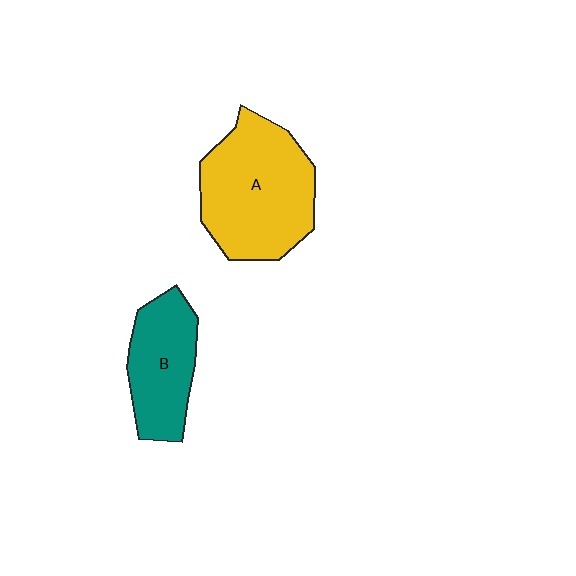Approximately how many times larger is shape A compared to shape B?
Approximately 1.6 times.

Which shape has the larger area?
Shape A (yellow).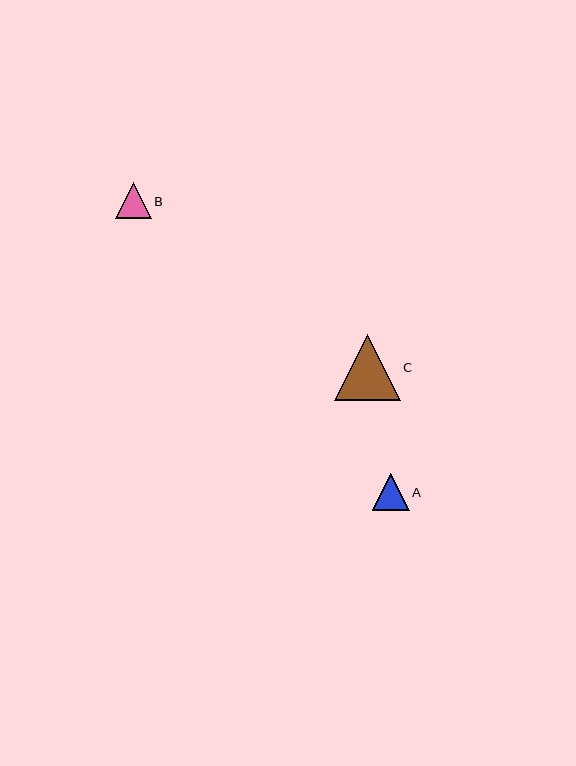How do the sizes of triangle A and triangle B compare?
Triangle A and triangle B are approximately the same size.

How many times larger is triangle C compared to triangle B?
Triangle C is approximately 1.8 times the size of triangle B.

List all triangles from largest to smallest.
From largest to smallest: C, A, B.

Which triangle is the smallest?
Triangle B is the smallest with a size of approximately 36 pixels.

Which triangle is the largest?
Triangle C is the largest with a size of approximately 66 pixels.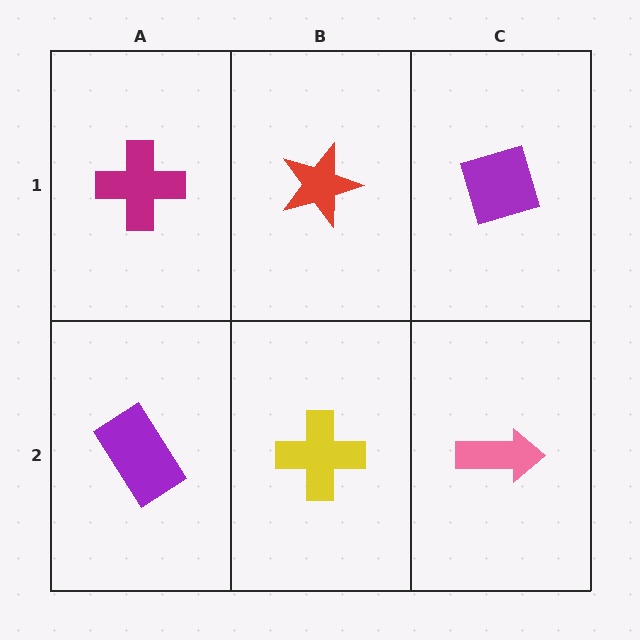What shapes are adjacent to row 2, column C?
A purple diamond (row 1, column C), a yellow cross (row 2, column B).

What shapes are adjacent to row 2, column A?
A magenta cross (row 1, column A), a yellow cross (row 2, column B).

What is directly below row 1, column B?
A yellow cross.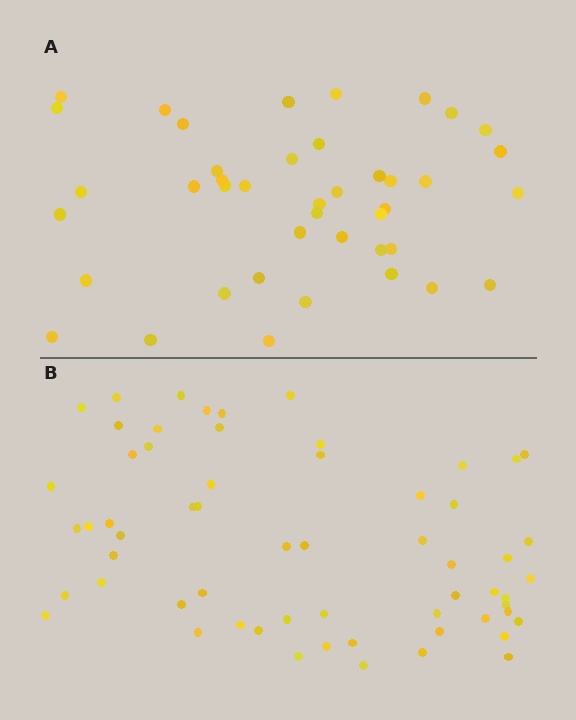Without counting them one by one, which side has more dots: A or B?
Region B (the bottom region) has more dots.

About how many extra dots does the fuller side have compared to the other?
Region B has approximately 20 more dots than region A.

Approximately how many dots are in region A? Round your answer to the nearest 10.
About 40 dots. (The exact count is 42, which rounds to 40.)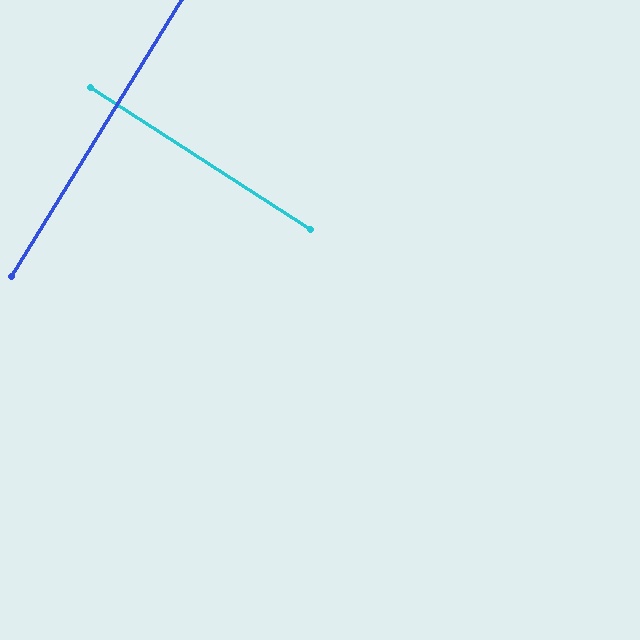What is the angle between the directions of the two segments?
Approximately 89 degrees.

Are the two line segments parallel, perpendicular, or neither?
Perpendicular — they meet at approximately 89°.